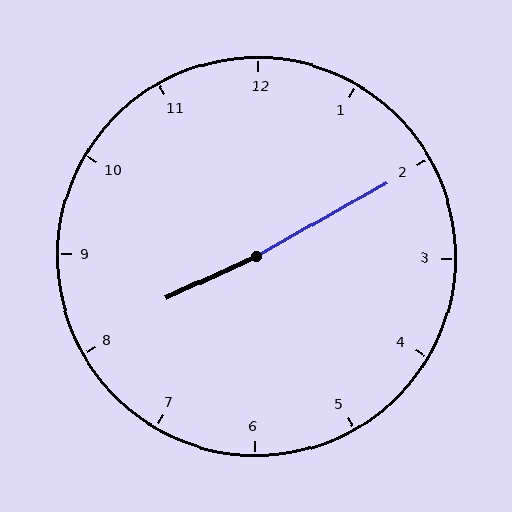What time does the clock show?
8:10.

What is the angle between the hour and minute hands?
Approximately 175 degrees.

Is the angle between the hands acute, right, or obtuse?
It is obtuse.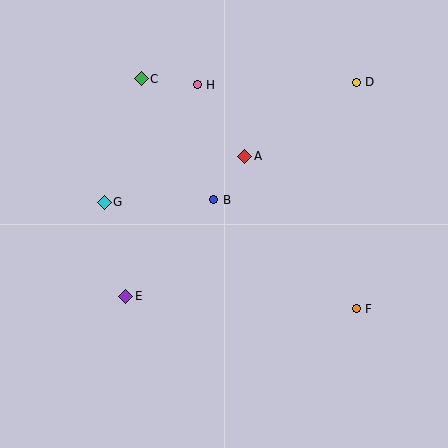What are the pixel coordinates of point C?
Point C is at (141, 79).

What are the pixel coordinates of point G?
Point G is at (104, 202).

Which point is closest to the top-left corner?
Point C is closest to the top-left corner.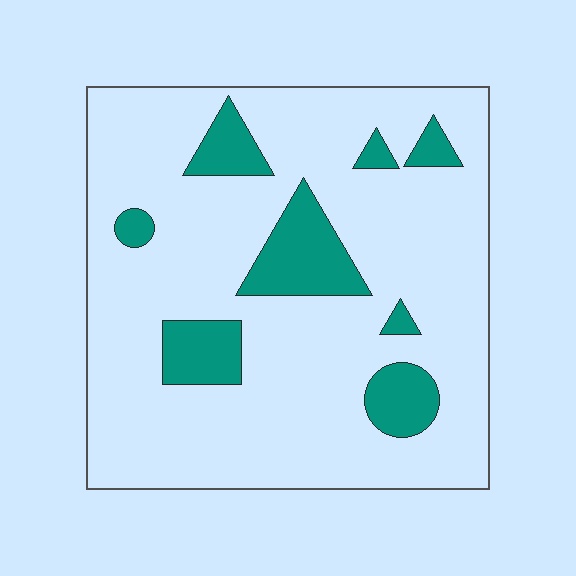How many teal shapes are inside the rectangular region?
8.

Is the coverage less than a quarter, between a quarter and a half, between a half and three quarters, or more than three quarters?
Less than a quarter.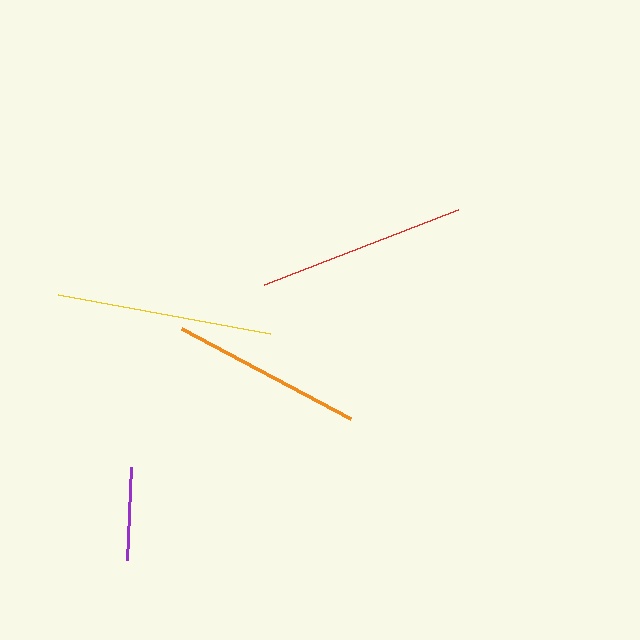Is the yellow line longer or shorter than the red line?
The yellow line is longer than the red line.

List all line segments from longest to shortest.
From longest to shortest: yellow, red, orange, purple.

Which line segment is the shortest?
The purple line is the shortest at approximately 94 pixels.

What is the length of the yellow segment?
The yellow segment is approximately 215 pixels long.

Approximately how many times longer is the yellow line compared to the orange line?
The yellow line is approximately 1.1 times the length of the orange line.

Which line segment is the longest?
The yellow line is the longest at approximately 215 pixels.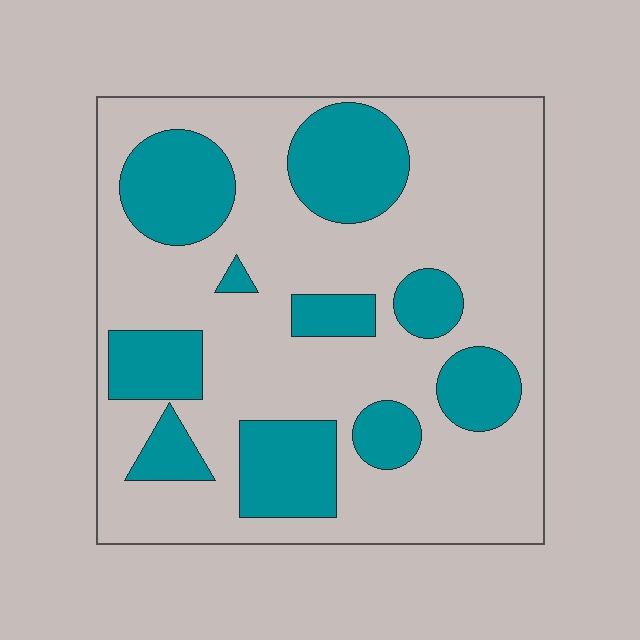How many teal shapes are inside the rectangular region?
10.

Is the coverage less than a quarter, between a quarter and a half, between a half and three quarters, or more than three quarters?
Between a quarter and a half.